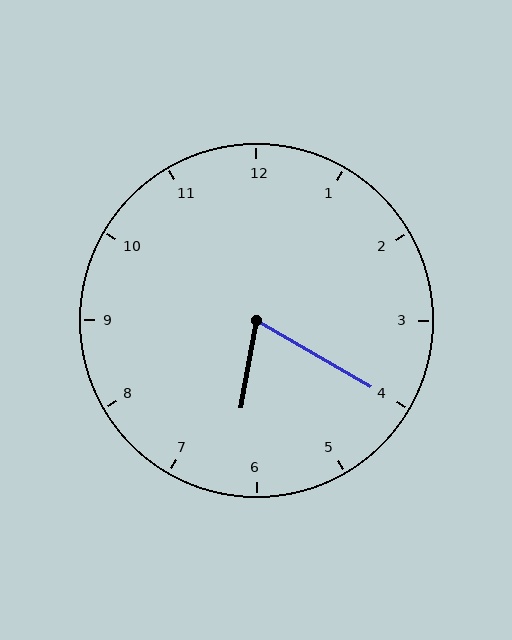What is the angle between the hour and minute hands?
Approximately 70 degrees.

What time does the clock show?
6:20.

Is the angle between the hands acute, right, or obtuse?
It is acute.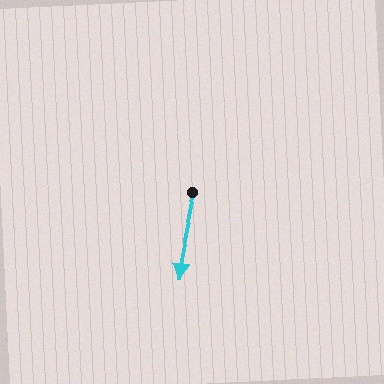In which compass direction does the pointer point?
South.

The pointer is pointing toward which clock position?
Roughly 6 o'clock.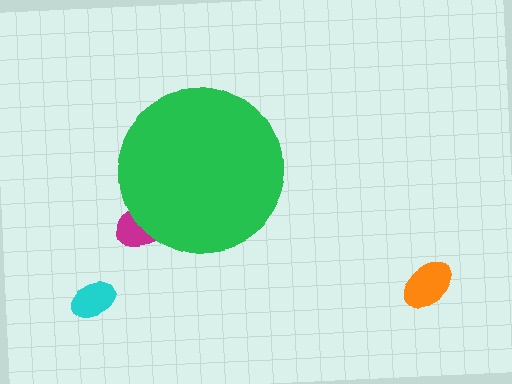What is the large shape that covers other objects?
A green circle.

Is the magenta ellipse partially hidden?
Yes, the magenta ellipse is partially hidden behind the green circle.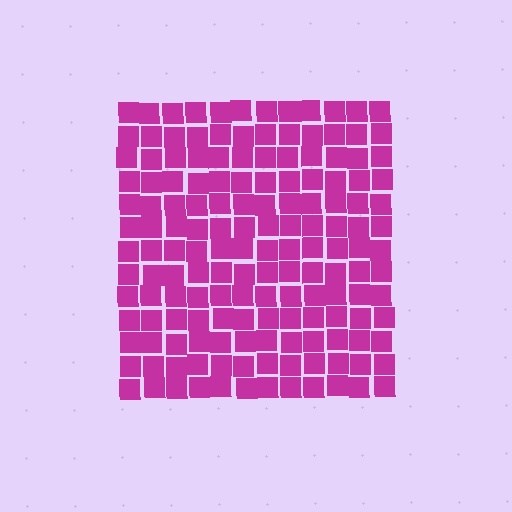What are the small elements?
The small elements are squares.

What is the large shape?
The large shape is a square.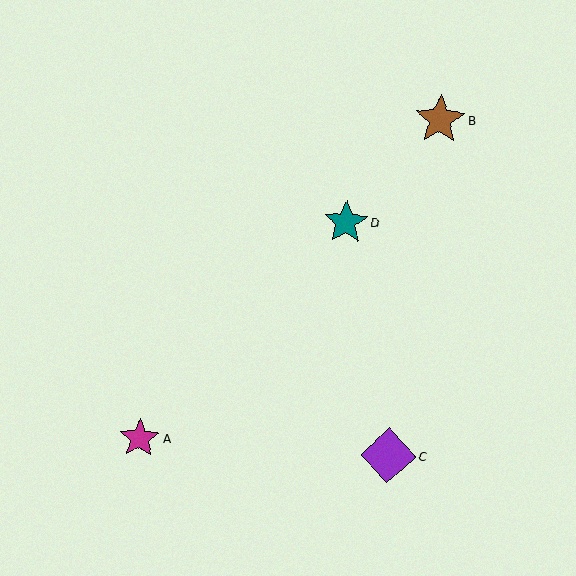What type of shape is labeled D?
Shape D is a teal star.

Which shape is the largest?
The purple diamond (labeled C) is the largest.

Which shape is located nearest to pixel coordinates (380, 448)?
The purple diamond (labeled C) at (388, 456) is nearest to that location.